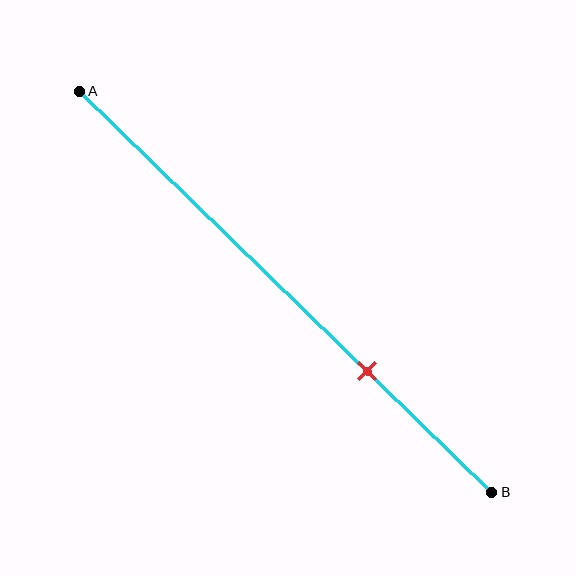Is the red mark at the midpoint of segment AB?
No, the mark is at about 70% from A, not at the 50% midpoint.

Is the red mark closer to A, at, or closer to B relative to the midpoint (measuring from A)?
The red mark is closer to point B than the midpoint of segment AB.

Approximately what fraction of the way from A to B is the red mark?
The red mark is approximately 70% of the way from A to B.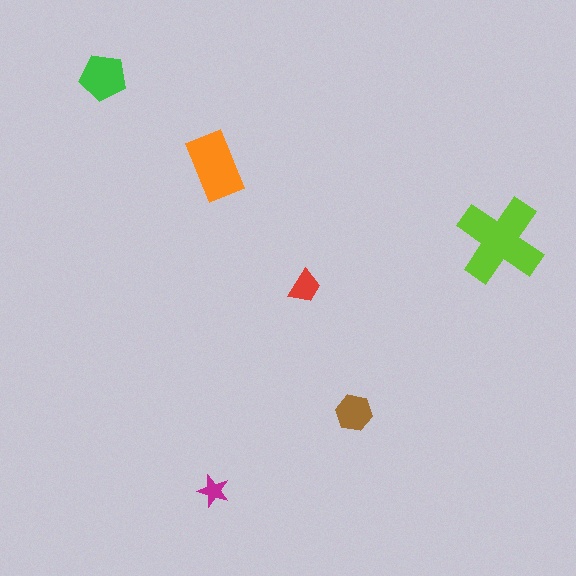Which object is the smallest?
The magenta star.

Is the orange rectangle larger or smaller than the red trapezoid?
Larger.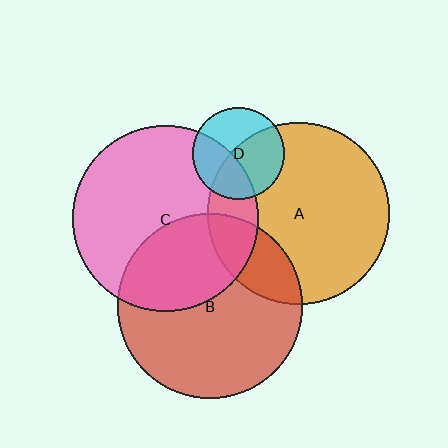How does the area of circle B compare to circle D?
Approximately 4.0 times.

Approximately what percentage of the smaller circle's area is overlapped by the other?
Approximately 20%.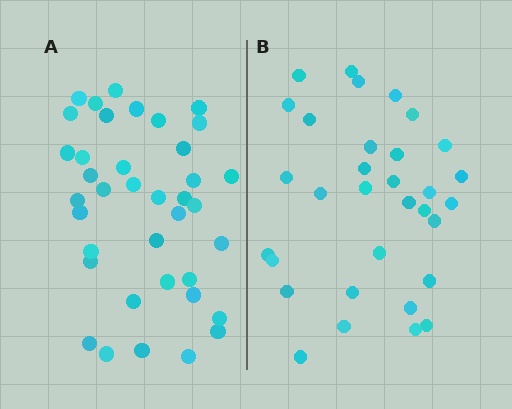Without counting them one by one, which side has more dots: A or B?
Region A (the left region) has more dots.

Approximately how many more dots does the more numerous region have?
Region A has about 6 more dots than region B.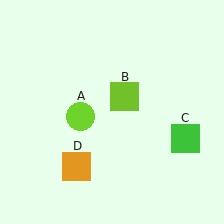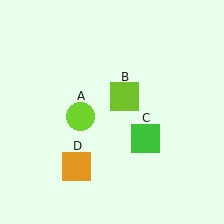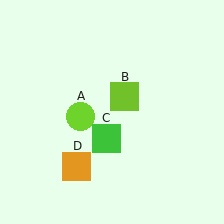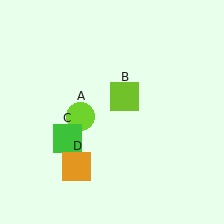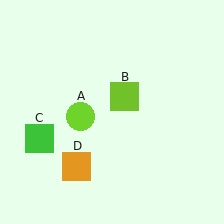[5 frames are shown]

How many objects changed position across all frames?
1 object changed position: green square (object C).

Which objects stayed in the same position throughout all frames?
Lime circle (object A) and lime square (object B) and orange square (object D) remained stationary.